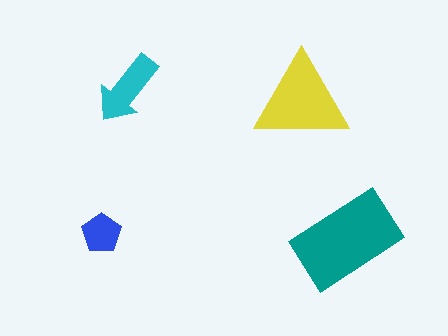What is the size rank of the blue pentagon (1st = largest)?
4th.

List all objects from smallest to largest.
The blue pentagon, the cyan arrow, the yellow triangle, the teal rectangle.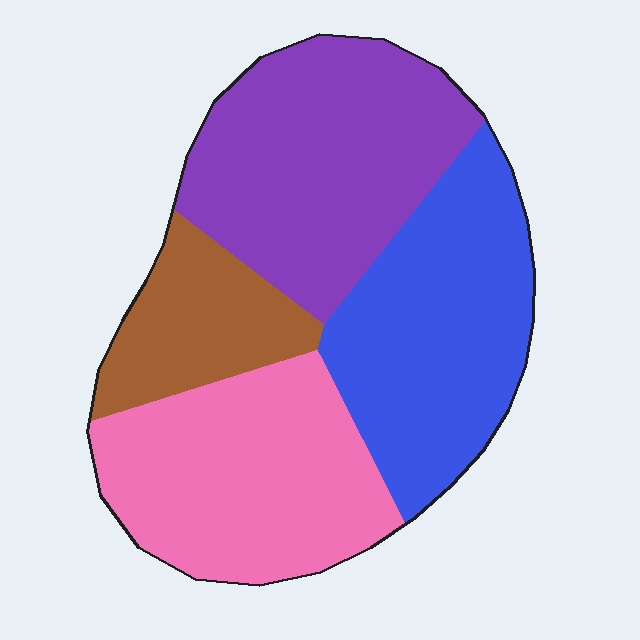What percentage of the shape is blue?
Blue takes up about one quarter (1/4) of the shape.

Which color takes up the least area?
Brown, at roughly 15%.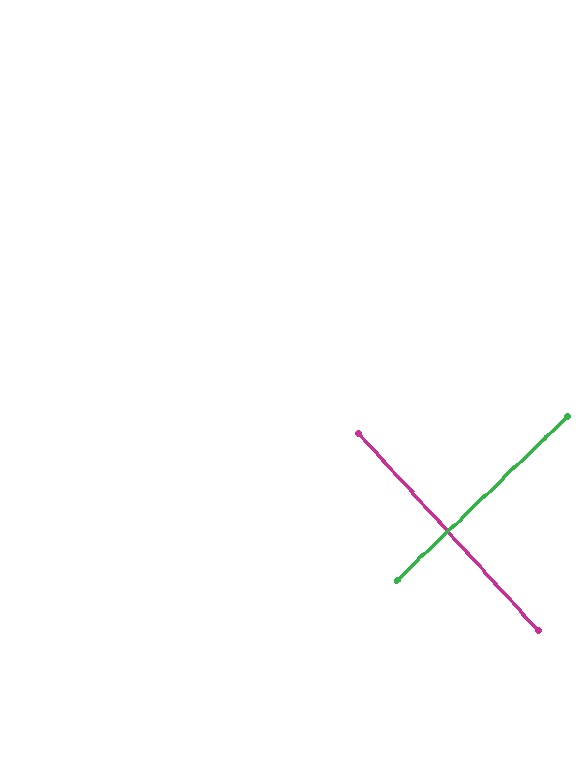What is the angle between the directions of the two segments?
Approximately 89 degrees.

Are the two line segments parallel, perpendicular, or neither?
Perpendicular — they meet at approximately 89°.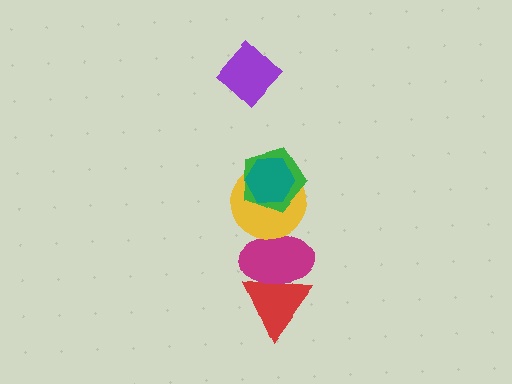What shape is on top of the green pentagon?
The teal hexagon is on top of the green pentagon.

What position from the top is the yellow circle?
The yellow circle is 4th from the top.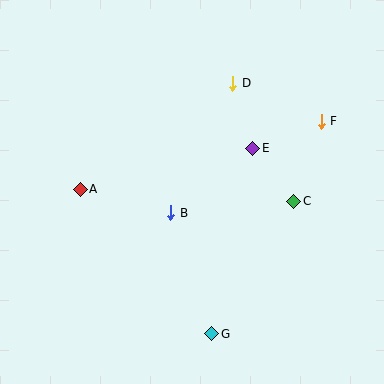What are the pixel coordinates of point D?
Point D is at (233, 83).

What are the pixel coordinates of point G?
Point G is at (212, 334).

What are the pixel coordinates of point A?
Point A is at (80, 189).